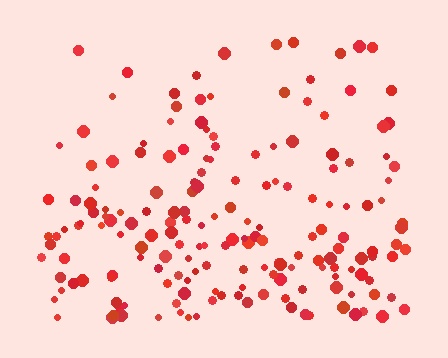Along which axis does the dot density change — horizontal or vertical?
Vertical.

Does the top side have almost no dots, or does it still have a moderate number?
Still a moderate number, just noticeably fewer than the bottom.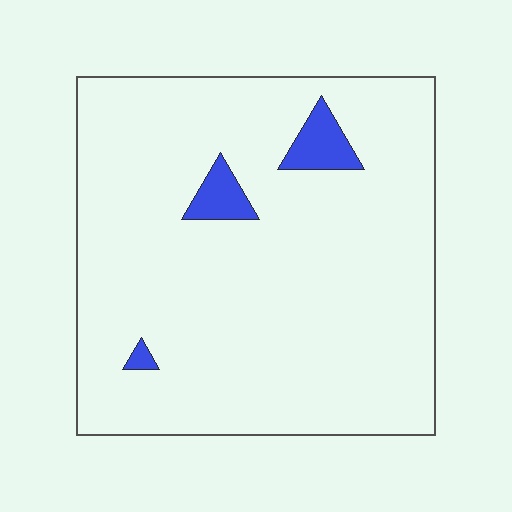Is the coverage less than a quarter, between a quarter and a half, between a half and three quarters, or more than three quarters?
Less than a quarter.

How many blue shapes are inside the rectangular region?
3.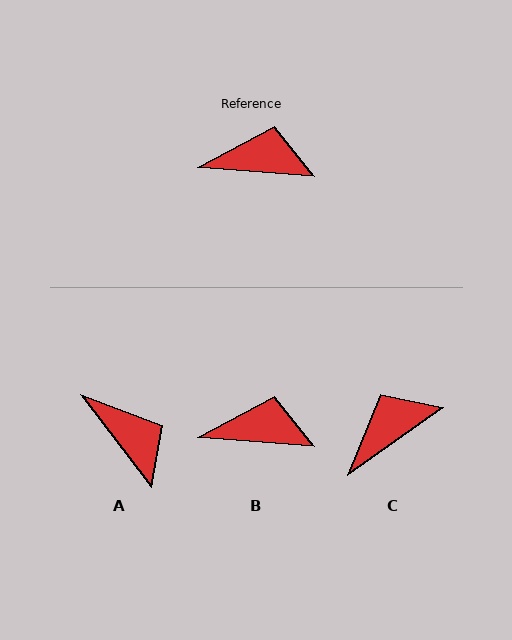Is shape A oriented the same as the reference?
No, it is off by about 48 degrees.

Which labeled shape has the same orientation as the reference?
B.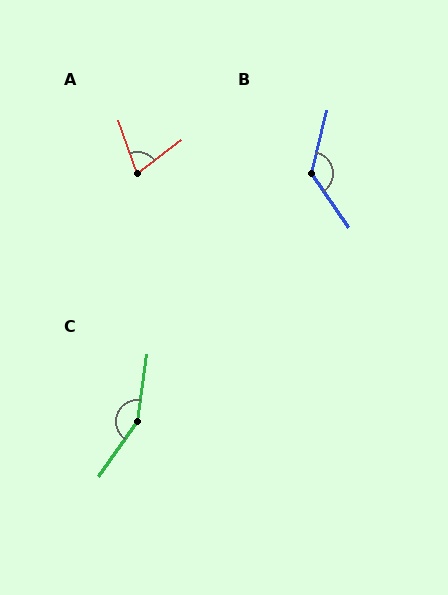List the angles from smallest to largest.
A (71°), B (131°), C (153°).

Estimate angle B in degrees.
Approximately 131 degrees.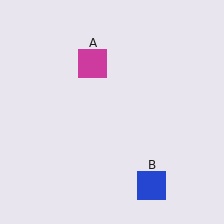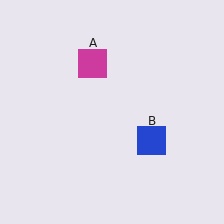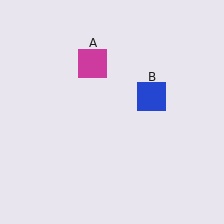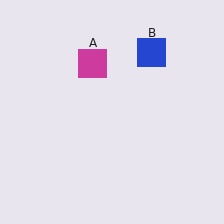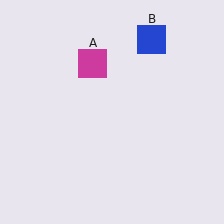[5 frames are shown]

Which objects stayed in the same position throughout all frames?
Magenta square (object A) remained stationary.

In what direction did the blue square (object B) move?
The blue square (object B) moved up.